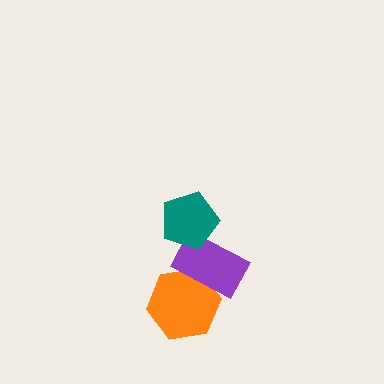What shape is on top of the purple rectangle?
The teal pentagon is on top of the purple rectangle.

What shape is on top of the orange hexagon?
The purple rectangle is on top of the orange hexagon.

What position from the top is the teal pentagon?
The teal pentagon is 1st from the top.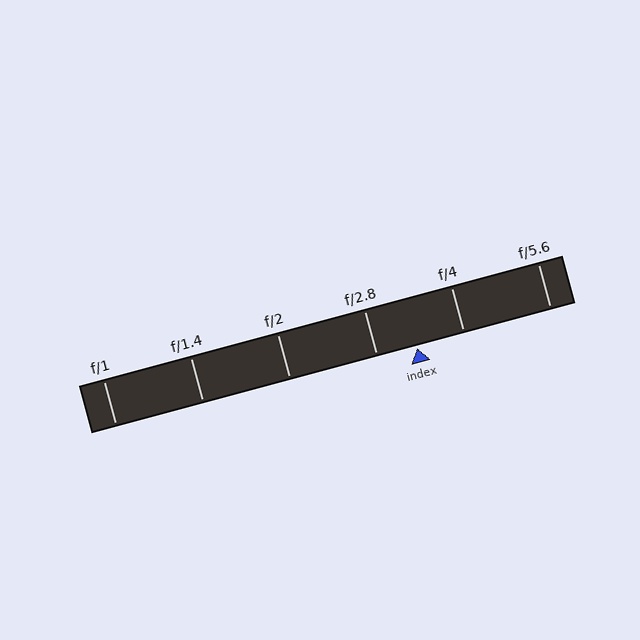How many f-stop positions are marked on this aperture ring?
There are 6 f-stop positions marked.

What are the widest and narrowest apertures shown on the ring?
The widest aperture shown is f/1 and the narrowest is f/5.6.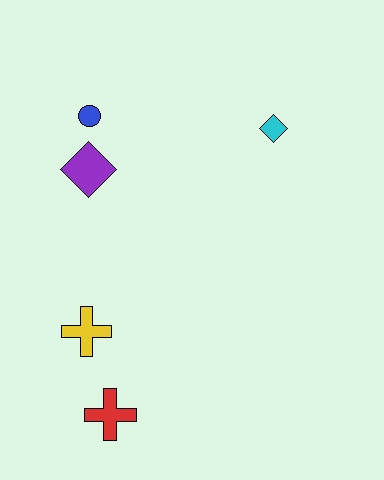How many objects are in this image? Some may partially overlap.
There are 5 objects.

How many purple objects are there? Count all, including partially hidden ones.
There is 1 purple object.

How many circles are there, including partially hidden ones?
There is 1 circle.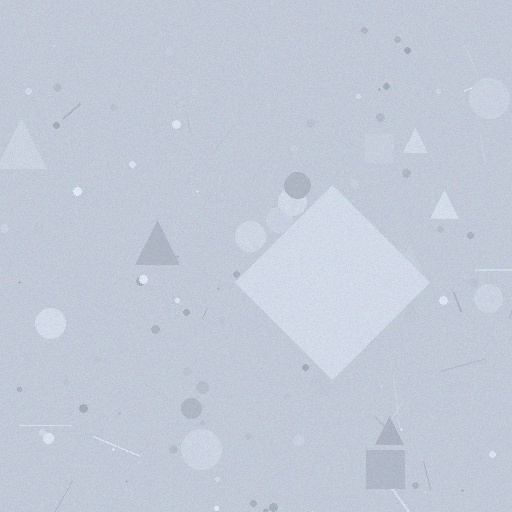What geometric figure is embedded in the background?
A diamond is embedded in the background.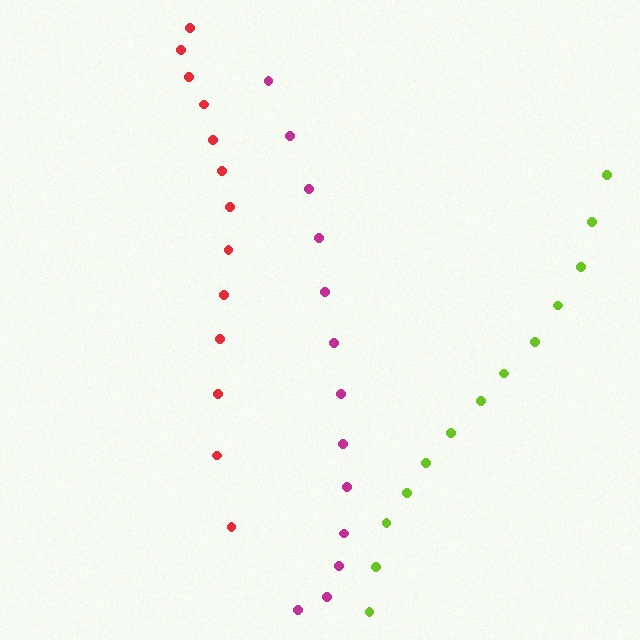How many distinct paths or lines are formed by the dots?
There are 3 distinct paths.